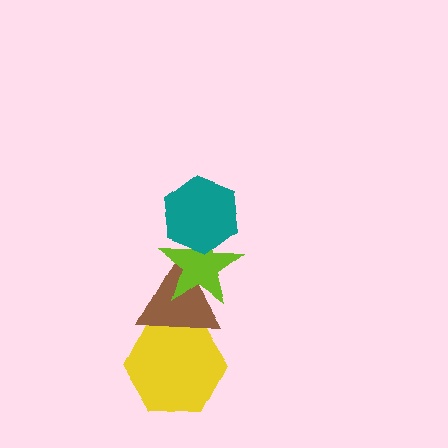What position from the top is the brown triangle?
The brown triangle is 3rd from the top.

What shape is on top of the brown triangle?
The lime star is on top of the brown triangle.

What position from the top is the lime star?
The lime star is 2nd from the top.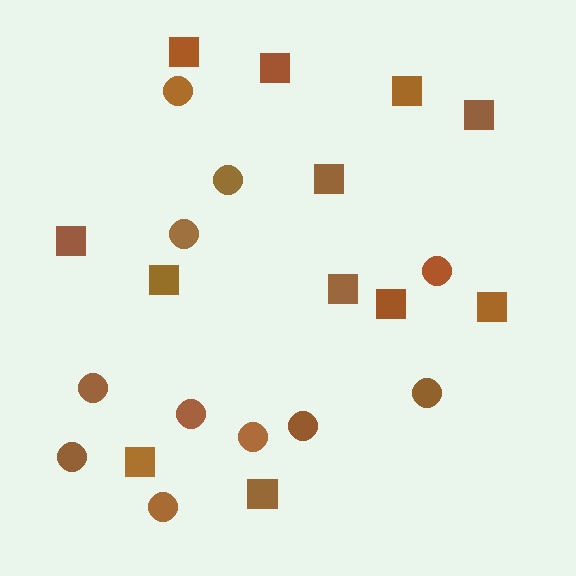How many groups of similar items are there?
There are 2 groups: one group of squares (12) and one group of circles (11).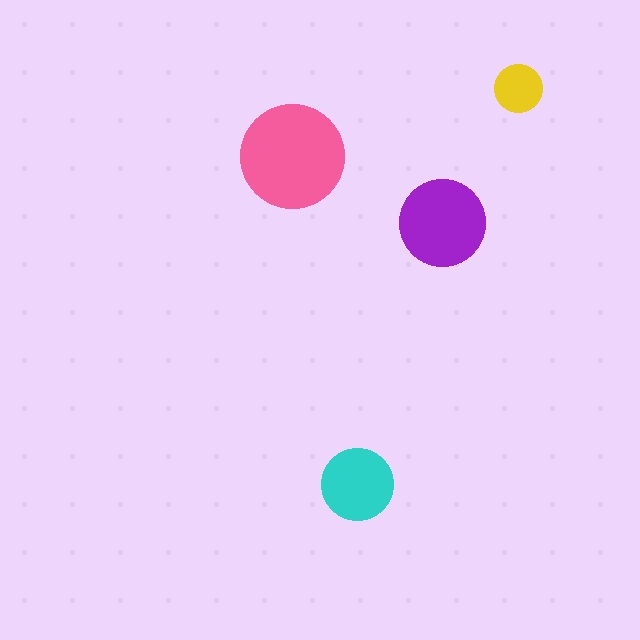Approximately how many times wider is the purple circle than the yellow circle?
About 2 times wider.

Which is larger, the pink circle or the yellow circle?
The pink one.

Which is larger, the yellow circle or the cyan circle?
The cyan one.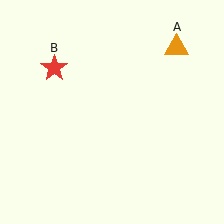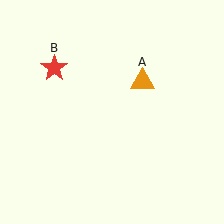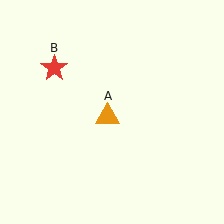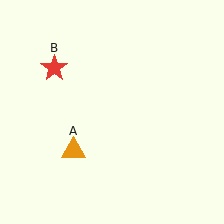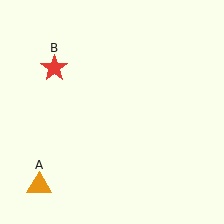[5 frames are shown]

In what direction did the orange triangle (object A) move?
The orange triangle (object A) moved down and to the left.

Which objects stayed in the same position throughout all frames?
Red star (object B) remained stationary.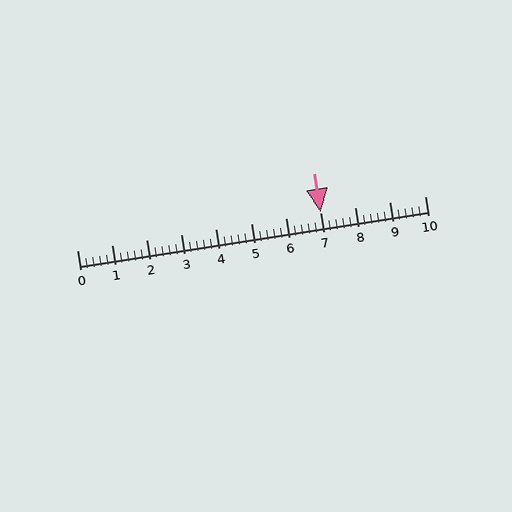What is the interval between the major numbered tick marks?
The major tick marks are spaced 1 units apart.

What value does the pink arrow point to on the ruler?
The pink arrow points to approximately 7.0.